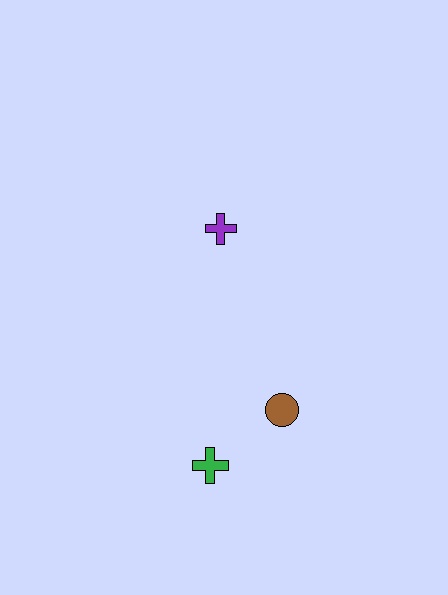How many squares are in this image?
There are no squares.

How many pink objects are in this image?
There are no pink objects.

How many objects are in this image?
There are 3 objects.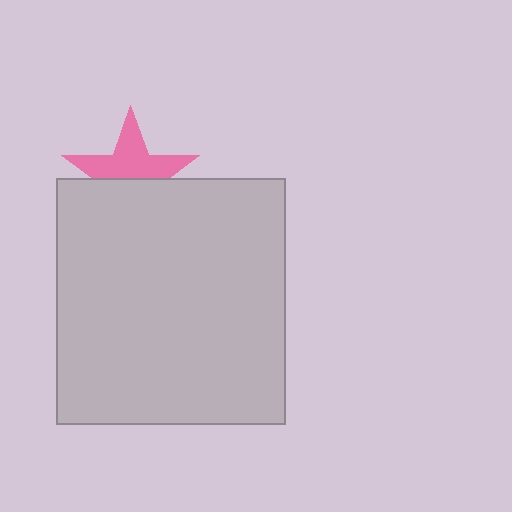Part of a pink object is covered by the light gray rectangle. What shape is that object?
It is a star.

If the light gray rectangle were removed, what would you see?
You would see the complete pink star.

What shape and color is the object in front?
The object in front is a light gray rectangle.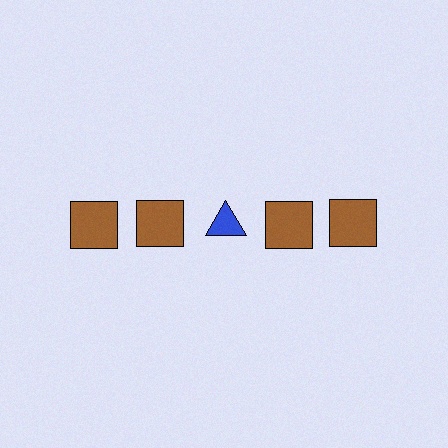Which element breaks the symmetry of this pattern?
The blue triangle in the top row, center column breaks the symmetry. All other shapes are brown squares.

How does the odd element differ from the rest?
It differs in both color (blue instead of brown) and shape (triangle instead of square).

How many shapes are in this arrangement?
There are 5 shapes arranged in a grid pattern.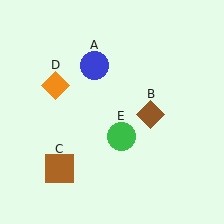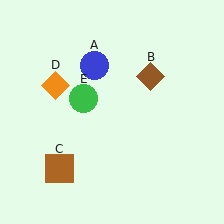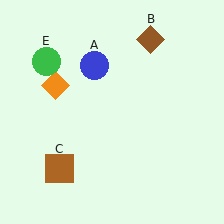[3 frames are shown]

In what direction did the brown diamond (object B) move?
The brown diamond (object B) moved up.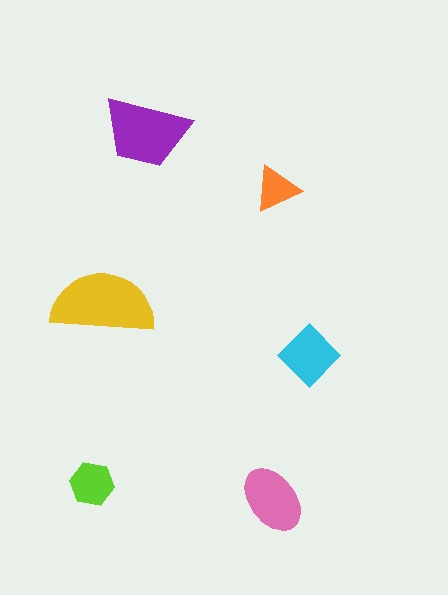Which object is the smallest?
The orange triangle.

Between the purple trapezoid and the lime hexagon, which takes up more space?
The purple trapezoid.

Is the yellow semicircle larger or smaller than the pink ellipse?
Larger.